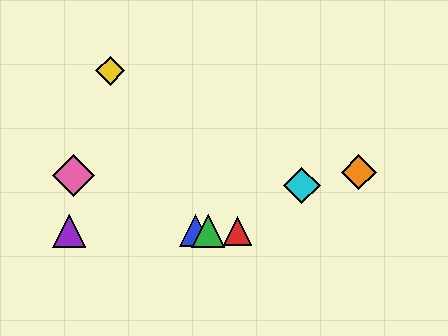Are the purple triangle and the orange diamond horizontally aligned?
No, the purple triangle is at y≈231 and the orange diamond is at y≈172.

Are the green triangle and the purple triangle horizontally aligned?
Yes, both are at y≈231.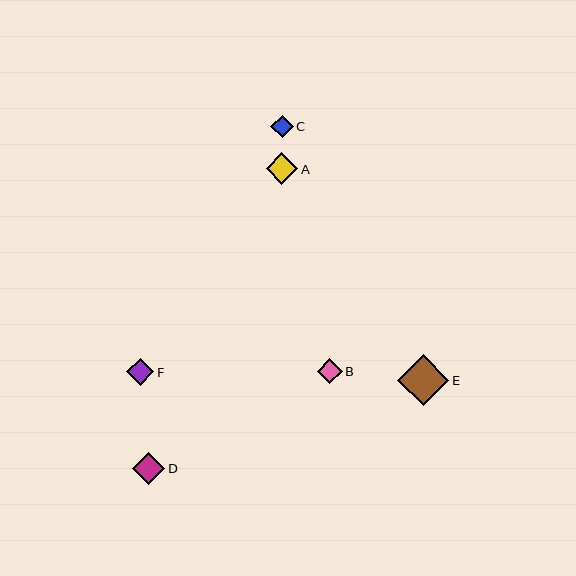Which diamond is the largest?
Diamond E is the largest with a size of approximately 51 pixels.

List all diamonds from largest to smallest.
From largest to smallest: E, D, A, F, B, C.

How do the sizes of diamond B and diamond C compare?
Diamond B and diamond C are approximately the same size.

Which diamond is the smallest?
Diamond C is the smallest with a size of approximately 22 pixels.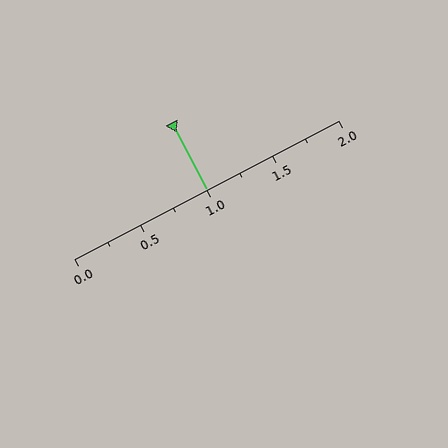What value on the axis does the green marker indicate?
The marker indicates approximately 1.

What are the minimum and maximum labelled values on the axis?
The axis runs from 0.0 to 2.0.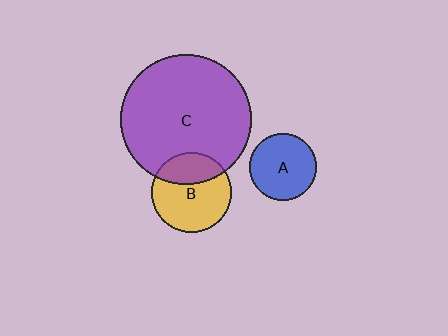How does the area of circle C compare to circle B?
Approximately 2.7 times.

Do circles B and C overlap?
Yes.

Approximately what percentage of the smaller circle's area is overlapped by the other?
Approximately 30%.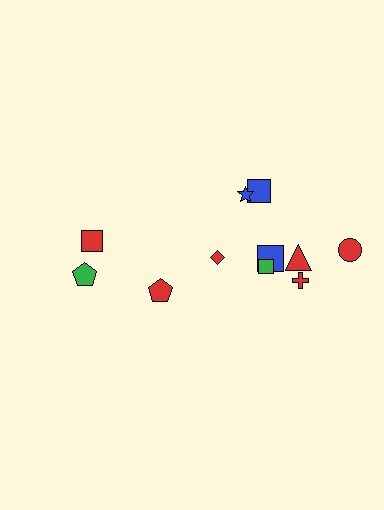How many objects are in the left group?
There are 3 objects.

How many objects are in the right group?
There are 8 objects.